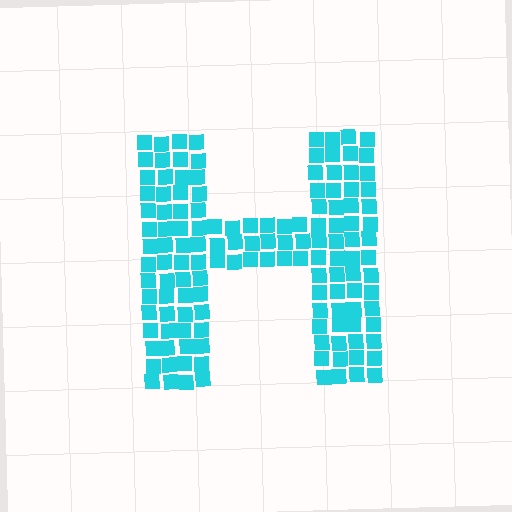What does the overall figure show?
The overall figure shows the letter H.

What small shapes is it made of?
It is made of small squares.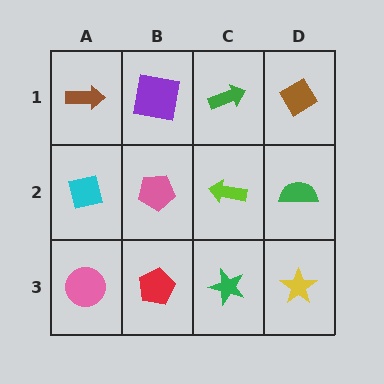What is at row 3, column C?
A green star.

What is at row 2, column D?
A green semicircle.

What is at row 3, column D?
A yellow star.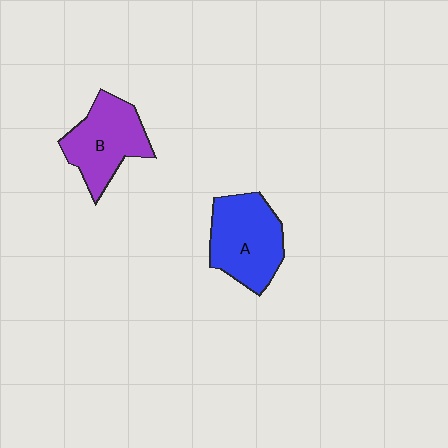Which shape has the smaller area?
Shape B (purple).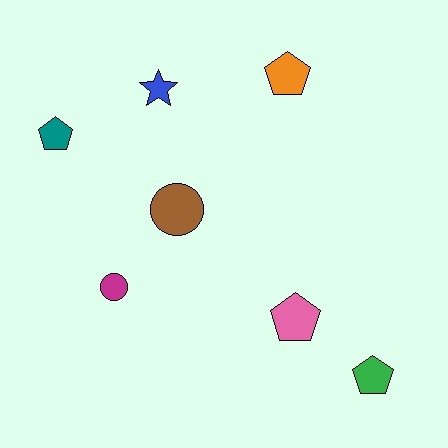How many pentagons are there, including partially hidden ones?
There are 4 pentagons.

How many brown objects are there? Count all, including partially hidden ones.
There is 1 brown object.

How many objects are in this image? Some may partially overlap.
There are 7 objects.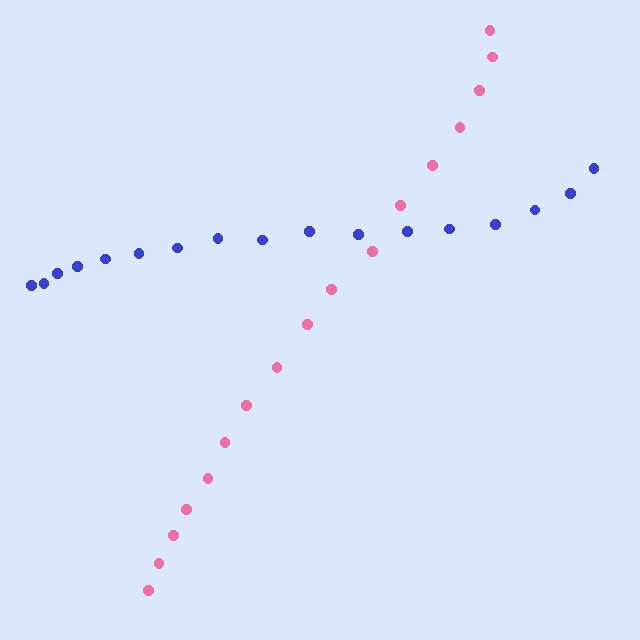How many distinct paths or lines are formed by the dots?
There are 2 distinct paths.